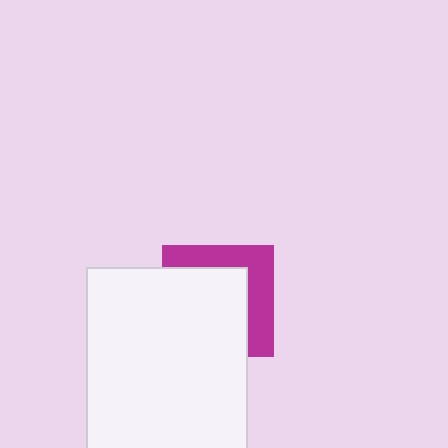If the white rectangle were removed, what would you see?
You would see the complete magenta square.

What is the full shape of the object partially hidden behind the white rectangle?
The partially hidden object is a magenta square.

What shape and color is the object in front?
The object in front is a white rectangle.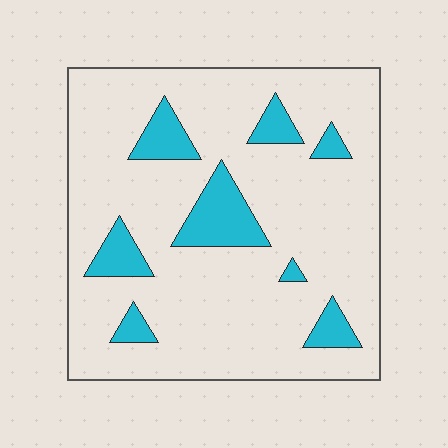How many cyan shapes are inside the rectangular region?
8.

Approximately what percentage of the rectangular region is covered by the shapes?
Approximately 15%.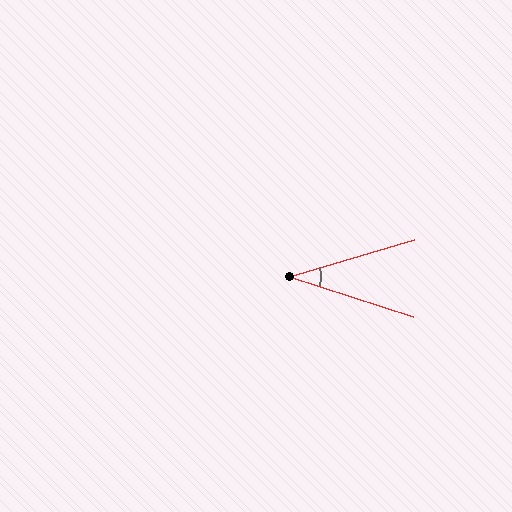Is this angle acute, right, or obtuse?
It is acute.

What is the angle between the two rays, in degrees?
Approximately 35 degrees.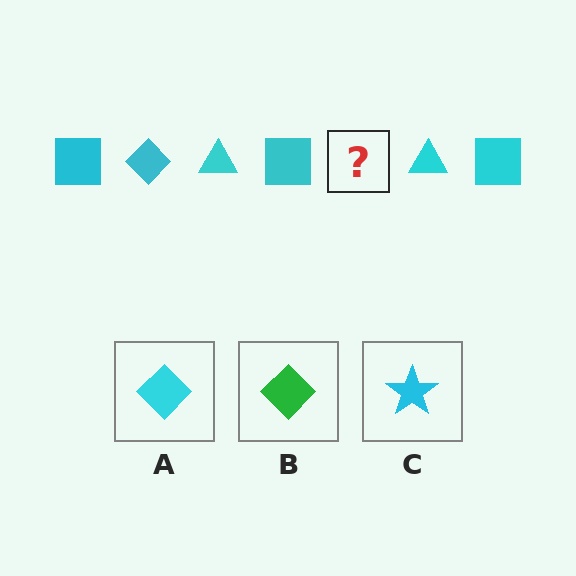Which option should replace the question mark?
Option A.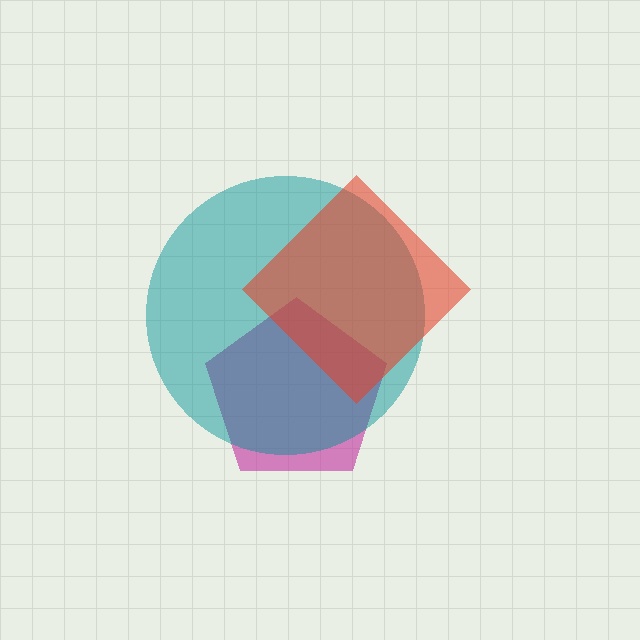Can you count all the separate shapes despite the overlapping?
Yes, there are 3 separate shapes.